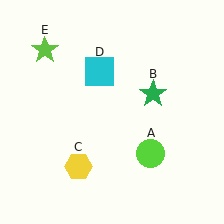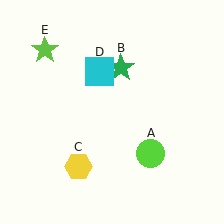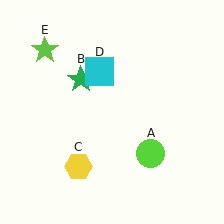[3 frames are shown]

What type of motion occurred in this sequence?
The green star (object B) rotated counterclockwise around the center of the scene.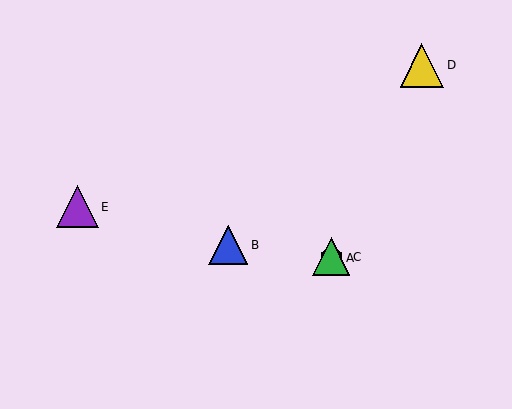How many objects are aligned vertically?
2 objects (A, C) are aligned vertically.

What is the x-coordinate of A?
Object A is at x≈331.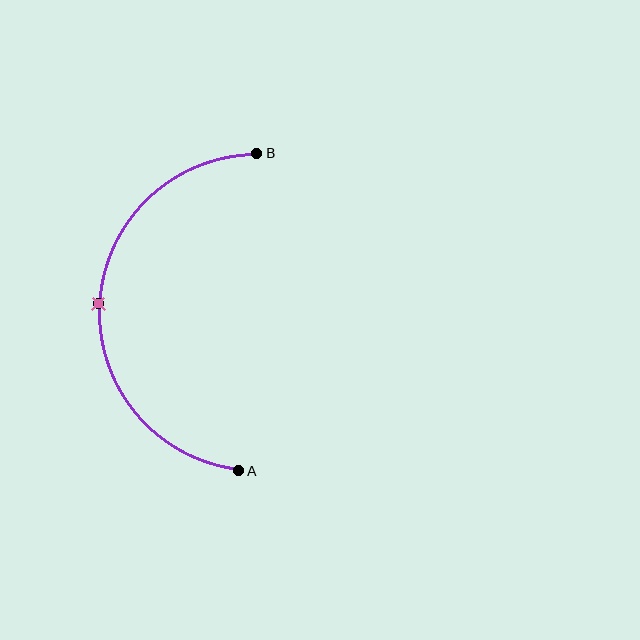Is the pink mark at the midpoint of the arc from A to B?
Yes. The pink mark lies on the arc at equal arc-length from both A and B — it is the arc midpoint.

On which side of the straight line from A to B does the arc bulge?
The arc bulges to the left of the straight line connecting A and B.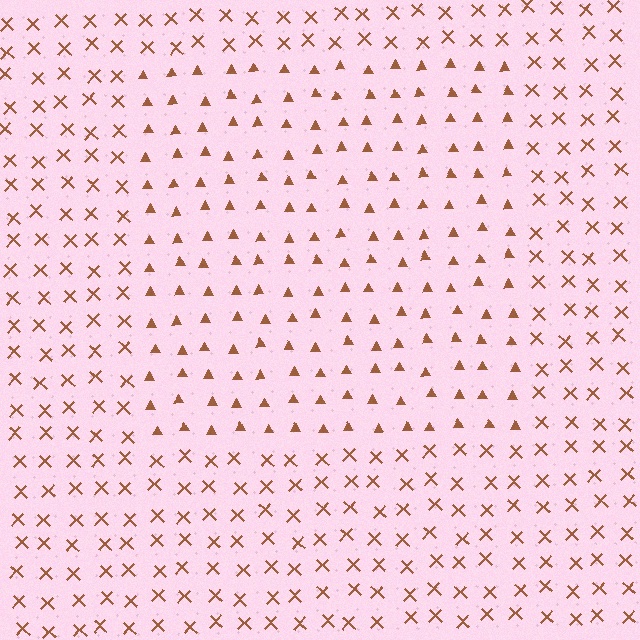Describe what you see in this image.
The image is filled with small brown elements arranged in a uniform grid. A rectangle-shaped region contains triangles, while the surrounding area contains X marks. The boundary is defined purely by the change in element shape.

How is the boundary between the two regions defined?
The boundary is defined by a change in element shape: triangles inside vs. X marks outside. All elements share the same color and spacing.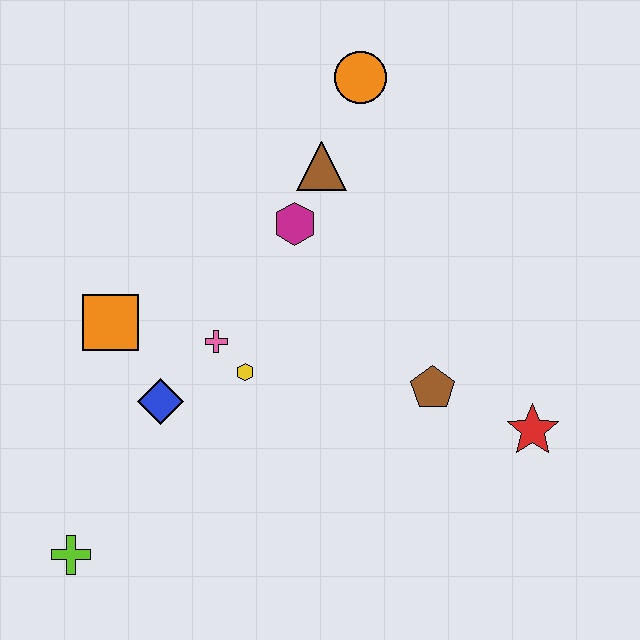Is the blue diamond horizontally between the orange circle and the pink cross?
No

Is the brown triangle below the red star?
No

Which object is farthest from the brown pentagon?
The lime cross is farthest from the brown pentagon.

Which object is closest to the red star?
The brown pentagon is closest to the red star.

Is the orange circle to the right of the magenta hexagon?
Yes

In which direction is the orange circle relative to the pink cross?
The orange circle is above the pink cross.